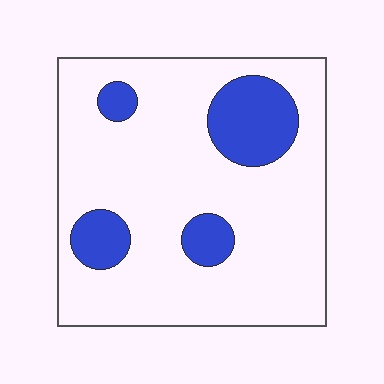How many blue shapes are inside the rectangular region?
4.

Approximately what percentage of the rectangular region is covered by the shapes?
Approximately 20%.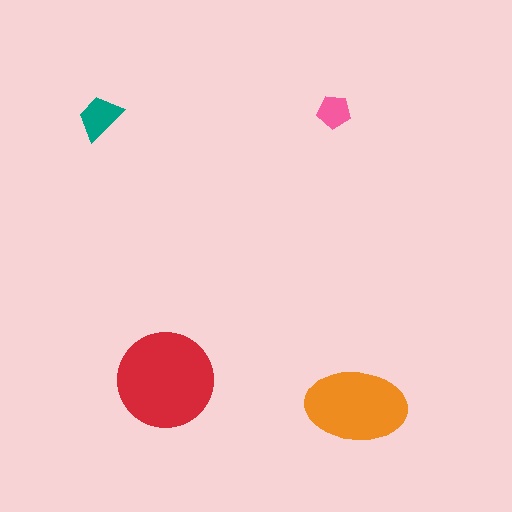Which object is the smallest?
The pink pentagon.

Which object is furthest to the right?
The orange ellipse is rightmost.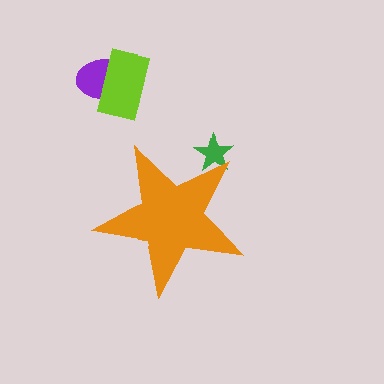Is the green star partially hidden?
Yes, the green star is partially hidden behind the orange star.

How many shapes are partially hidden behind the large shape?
1 shape is partially hidden.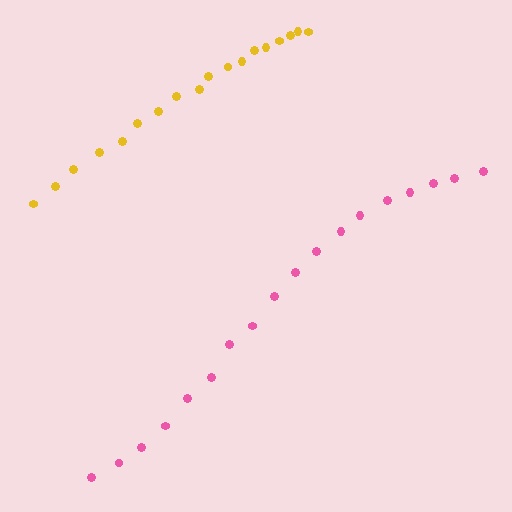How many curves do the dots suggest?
There are 2 distinct paths.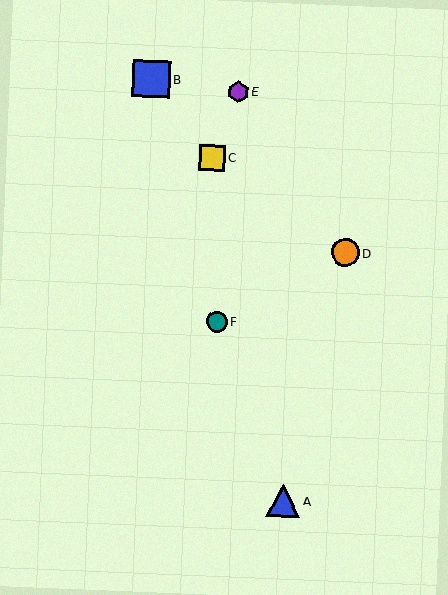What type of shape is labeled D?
Shape D is an orange circle.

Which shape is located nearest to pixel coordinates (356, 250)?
The orange circle (labeled D) at (345, 253) is nearest to that location.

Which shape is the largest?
The blue square (labeled B) is the largest.